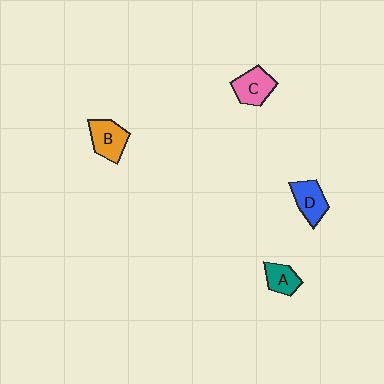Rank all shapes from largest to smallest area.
From largest to smallest: B (orange), C (pink), D (blue), A (teal).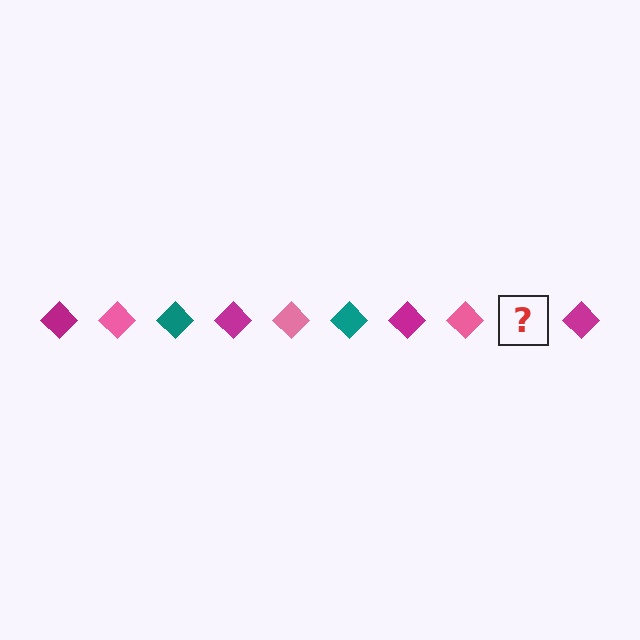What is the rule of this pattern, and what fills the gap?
The rule is that the pattern cycles through magenta, pink, teal diamonds. The gap should be filled with a teal diamond.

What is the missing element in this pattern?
The missing element is a teal diamond.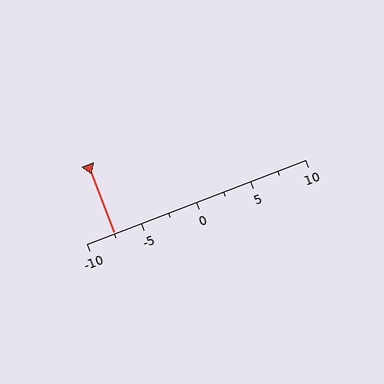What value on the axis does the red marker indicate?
The marker indicates approximately -7.5.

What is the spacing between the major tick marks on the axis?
The major ticks are spaced 5 apart.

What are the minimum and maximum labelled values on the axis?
The axis runs from -10 to 10.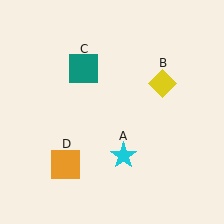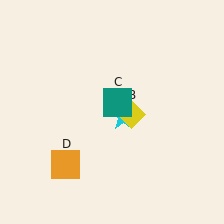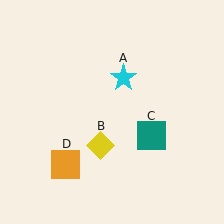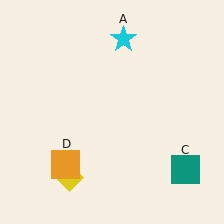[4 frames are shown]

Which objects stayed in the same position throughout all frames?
Orange square (object D) remained stationary.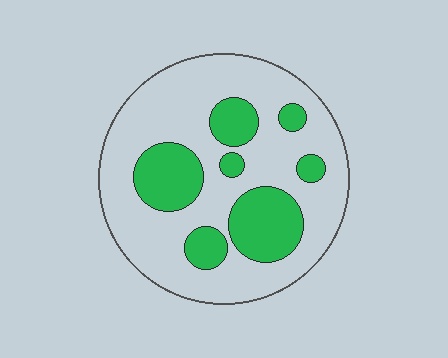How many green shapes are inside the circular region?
7.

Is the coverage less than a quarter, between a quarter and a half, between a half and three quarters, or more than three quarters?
Between a quarter and a half.